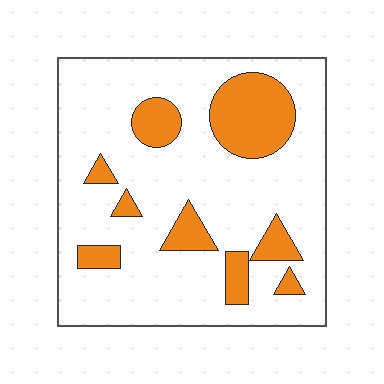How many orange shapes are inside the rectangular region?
9.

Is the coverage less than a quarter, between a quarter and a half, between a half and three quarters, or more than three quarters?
Less than a quarter.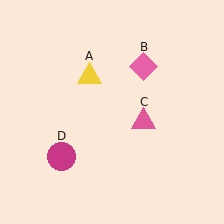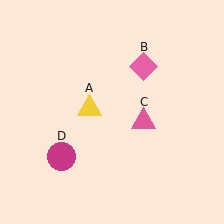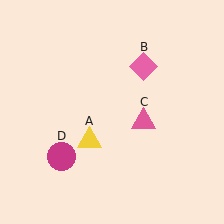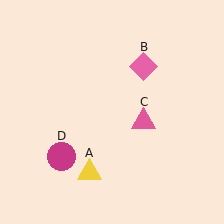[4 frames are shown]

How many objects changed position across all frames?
1 object changed position: yellow triangle (object A).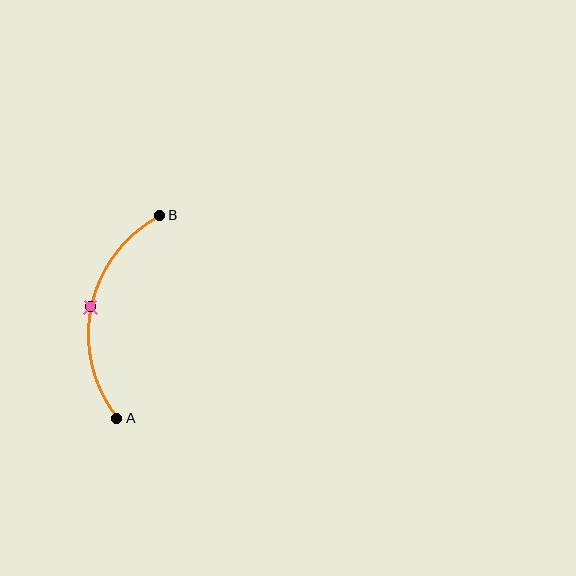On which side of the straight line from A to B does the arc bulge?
The arc bulges to the left of the straight line connecting A and B.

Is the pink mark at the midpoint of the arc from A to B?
Yes. The pink mark lies on the arc at equal arc-length from both A and B — it is the arc midpoint.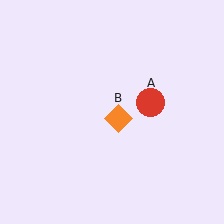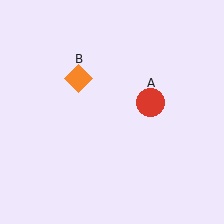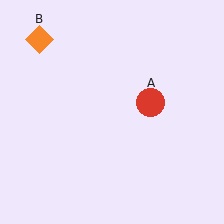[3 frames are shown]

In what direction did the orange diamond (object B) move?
The orange diamond (object B) moved up and to the left.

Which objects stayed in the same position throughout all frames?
Red circle (object A) remained stationary.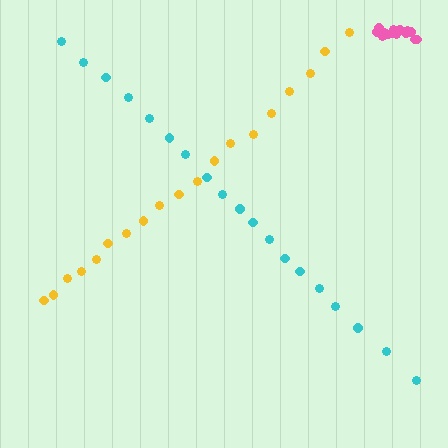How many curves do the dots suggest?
There are 3 distinct paths.